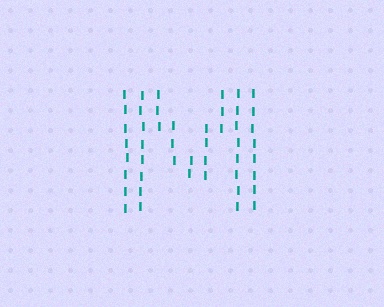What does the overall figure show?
The overall figure shows the letter M.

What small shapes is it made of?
It is made of small letter I's.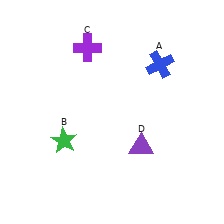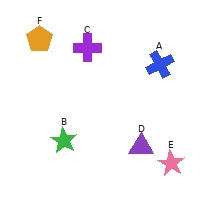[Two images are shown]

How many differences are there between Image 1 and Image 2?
There are 2 differences between the two images.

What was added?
A pink star (E), an orange pentagon (F) were added in Image 2.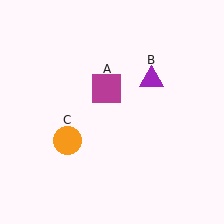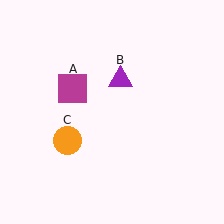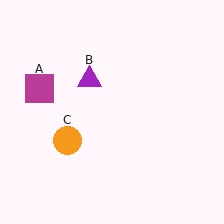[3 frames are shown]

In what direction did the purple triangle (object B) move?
The purple triangle (object B) moved left.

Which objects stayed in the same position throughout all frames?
Orange circle (object C) remained stationary.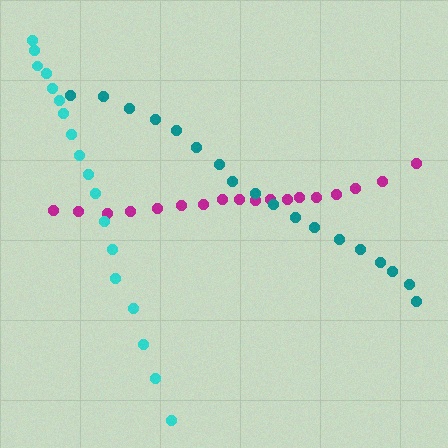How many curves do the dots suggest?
There are 3 distinct paths.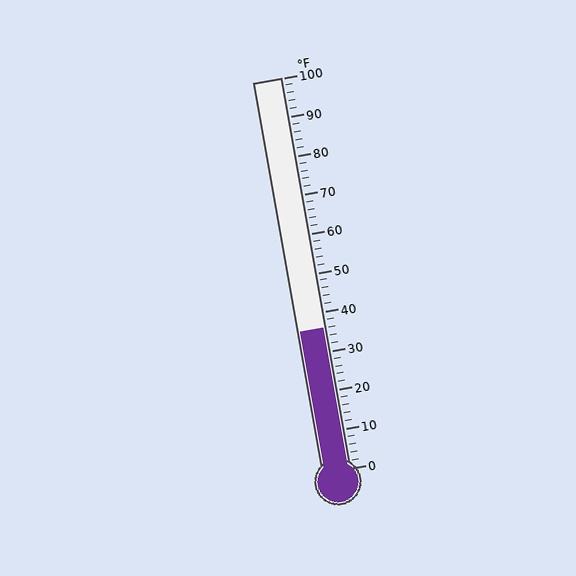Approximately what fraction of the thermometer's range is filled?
The thermometer is filled to approximately 35% of its range.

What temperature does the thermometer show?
The thermometer shows approximately 36°F.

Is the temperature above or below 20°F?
The temperature is above 20°F.